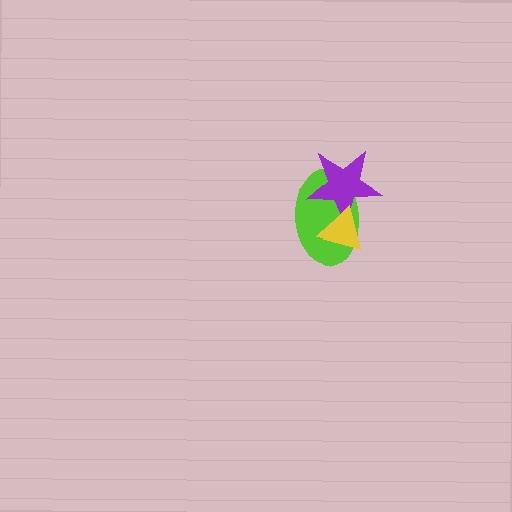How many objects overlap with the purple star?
2 objects overlap with the purple star.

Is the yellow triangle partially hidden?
No, no other shape covers it.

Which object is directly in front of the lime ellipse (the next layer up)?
The purple star is directly in front of the lime ellipse.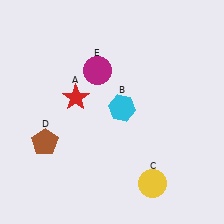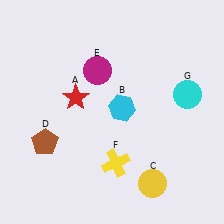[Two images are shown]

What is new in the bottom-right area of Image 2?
A yellow cross (F) was added in the bottom-right area of Image 2.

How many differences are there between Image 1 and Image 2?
There are 2 differences between the two images.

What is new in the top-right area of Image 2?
A cyan circle (G) was added in the top-right area of Image 2.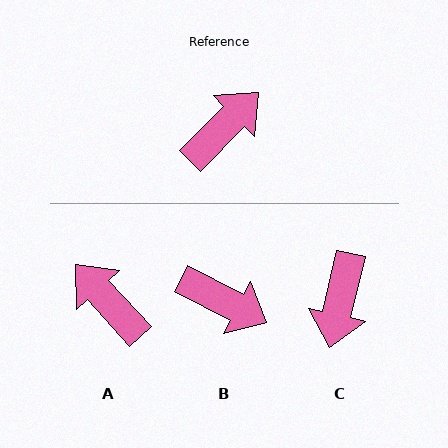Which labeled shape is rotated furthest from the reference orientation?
C, about 148 degrees away.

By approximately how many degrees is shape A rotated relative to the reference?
Approximately 87 degrees counter-clockwise.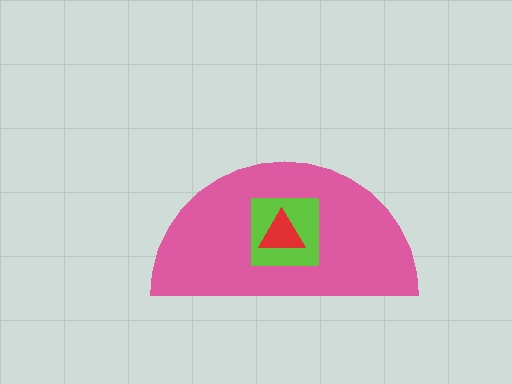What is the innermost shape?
The red triangle.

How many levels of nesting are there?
3.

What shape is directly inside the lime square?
The red triangle.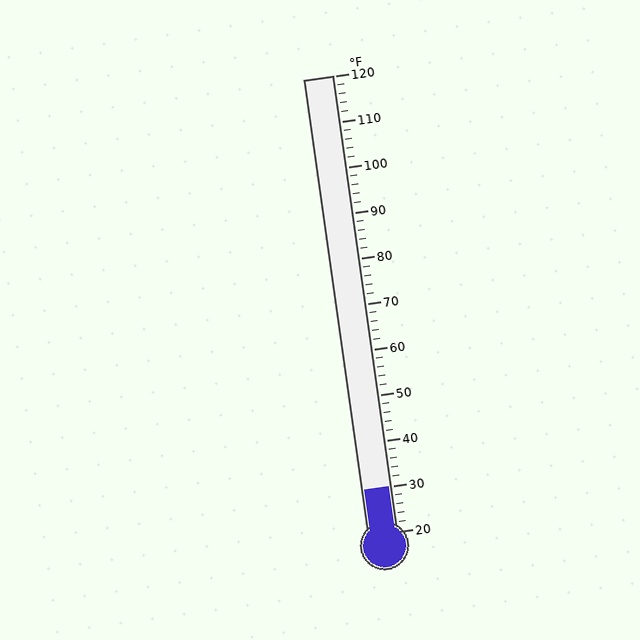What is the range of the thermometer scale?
The thermometer scale ranges from 20°F to 120°F.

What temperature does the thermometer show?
The thermometer shows approximately 30°F.